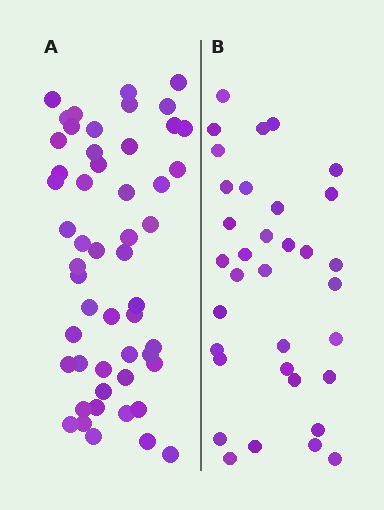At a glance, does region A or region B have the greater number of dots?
Region A (the left region) has more dots.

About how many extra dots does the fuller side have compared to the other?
Region A has approximately 20 more dots than region B.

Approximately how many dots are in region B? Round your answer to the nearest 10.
About 30 dots. (The exact count is 34, which rounds to 30.)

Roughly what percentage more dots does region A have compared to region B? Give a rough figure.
About 55% more.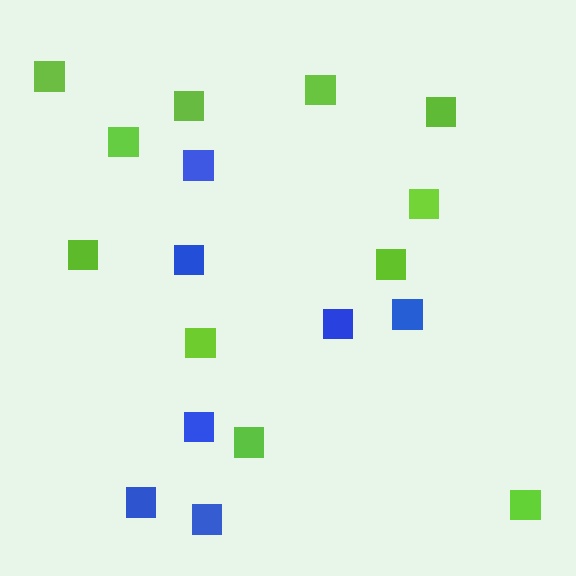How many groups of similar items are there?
There are 2 groups: one group of blue squares (7) and one group of lime squares (11).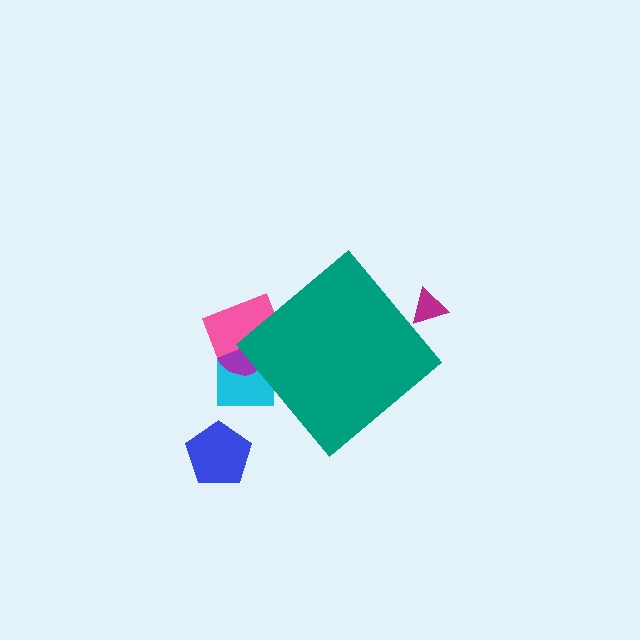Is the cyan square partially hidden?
Yes, the cyan square is partially hidden behind the teal diamond.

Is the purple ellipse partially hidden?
Yes, the purple ellipse is partially hidden behind the teal diamond.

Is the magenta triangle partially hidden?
Yes, the magenta triangle is partially hidden behind the teal diamond.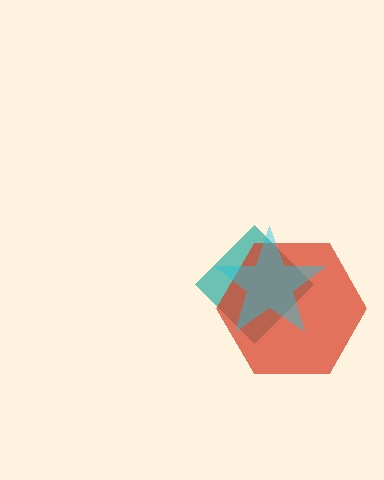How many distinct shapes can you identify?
There are 3 distinct shapes: a teal diamond, a red hexagon, a cyan star.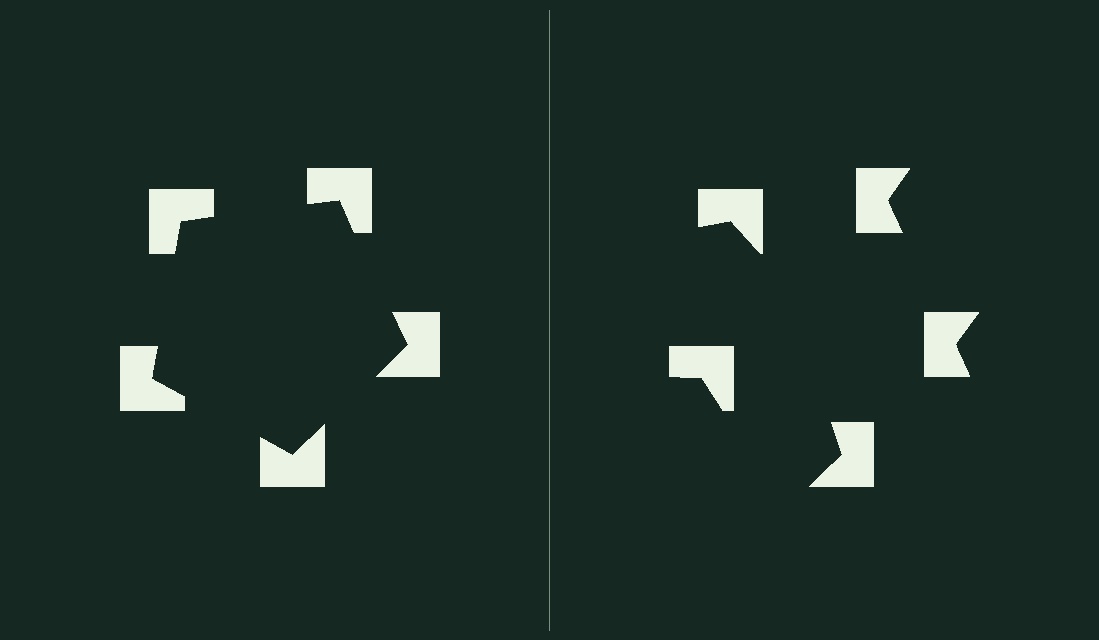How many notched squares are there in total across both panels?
10 — 5 on each side.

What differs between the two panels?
The notched squares are positioned identically on both sides; only the wedge orientations differ. On the left they align to a pentagon; on the right they are misaligned.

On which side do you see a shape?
An illusory pentagon appears on the left side. On the right side the wedge cuts are rotated, so no coherent shape forms.